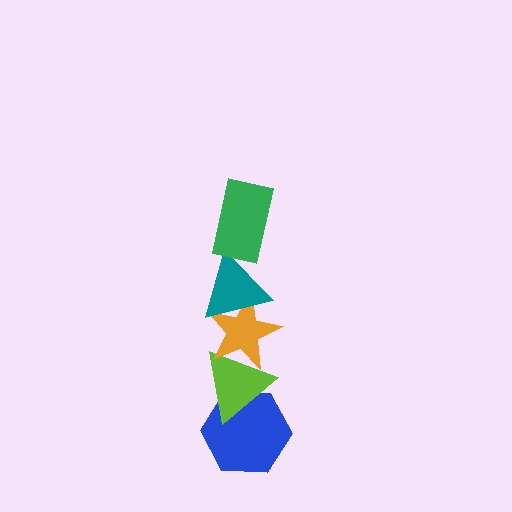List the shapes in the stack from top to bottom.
From top to bottom: the green rectangle, the teal triangle, the orange star, the lime triangle, the blue hexagon.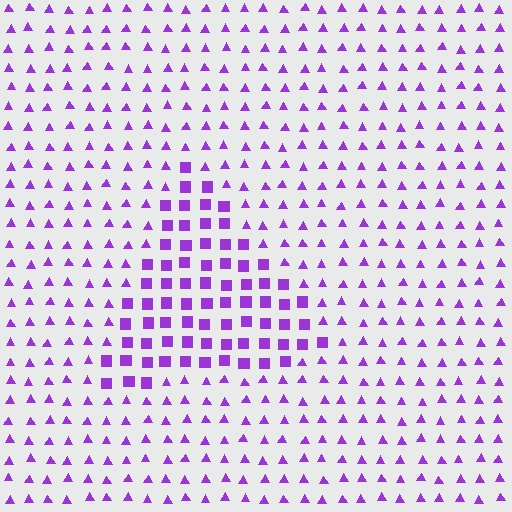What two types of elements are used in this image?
The image uses squares inside the triangle region and triangles outside it.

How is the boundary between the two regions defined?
The boundary is defined by a change in element shape: squares inside vs. triangles outside. All elements share the same color and spacing.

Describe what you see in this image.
The image is filled with small purple elements arranged in a uniform grid. A triangle-shaped region contains squares, while the surrounding area contains triangles. The boundary is defined purely by the change in element shape.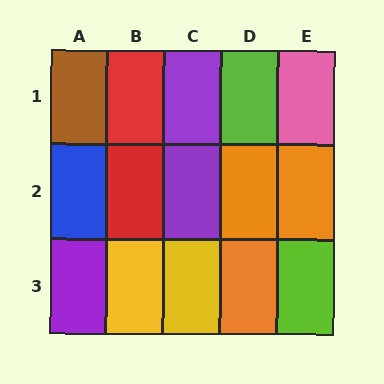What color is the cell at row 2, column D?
Orange.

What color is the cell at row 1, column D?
Lime.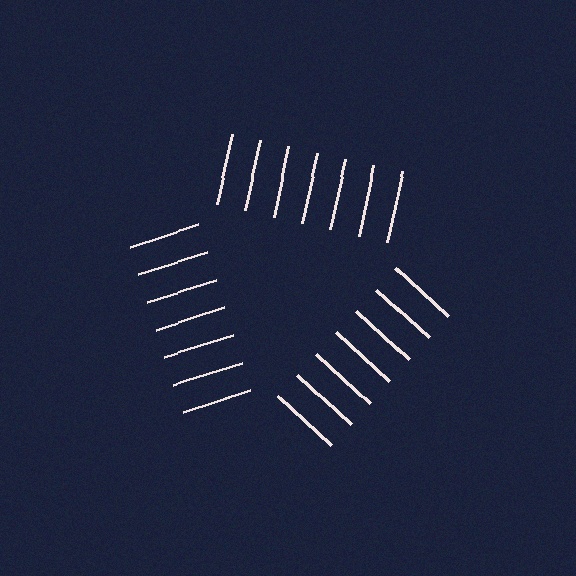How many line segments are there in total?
21 — 7 along each of the 3 edges.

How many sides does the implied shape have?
3 sides — the line-ends trace a triangle.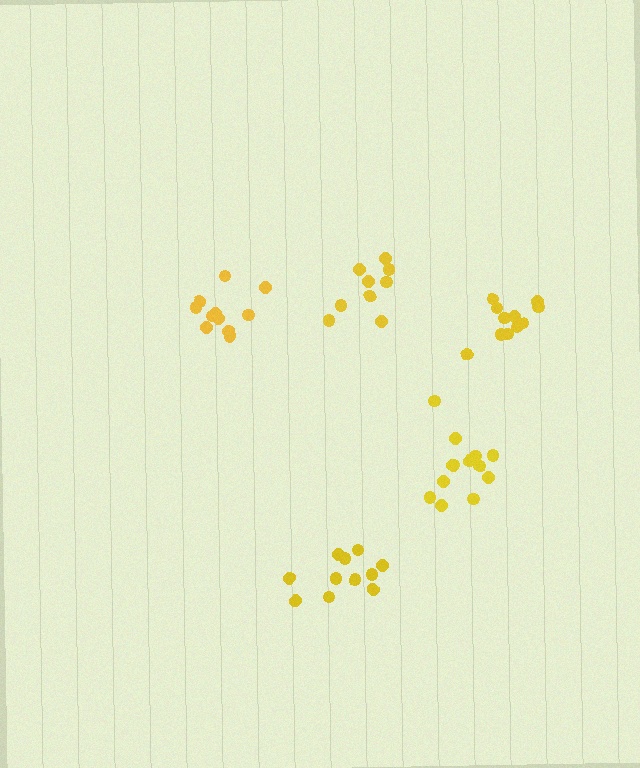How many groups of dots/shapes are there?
There are 5 groups.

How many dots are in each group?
Group 1: 11 dots, Group 2: 11 dots, Group 3: 13 dots, Group 4: 9 dots, Group 5: 11 dots (55 total).